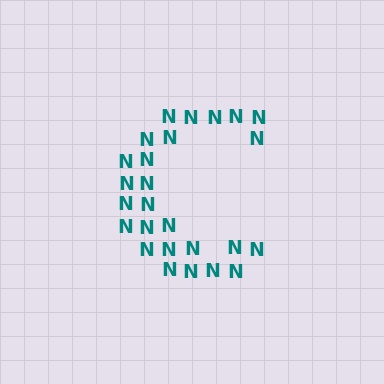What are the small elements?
The small elements are letter N's.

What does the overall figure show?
The overall figure shows the letter C.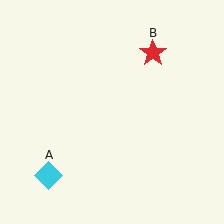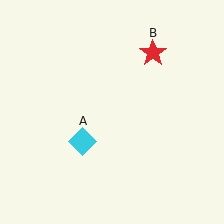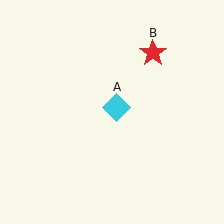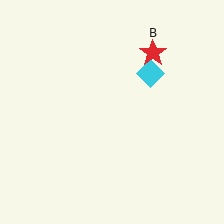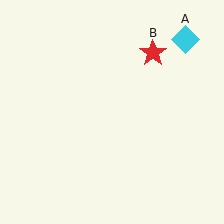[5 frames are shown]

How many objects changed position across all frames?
1 object changed position: cyan diamond (object A).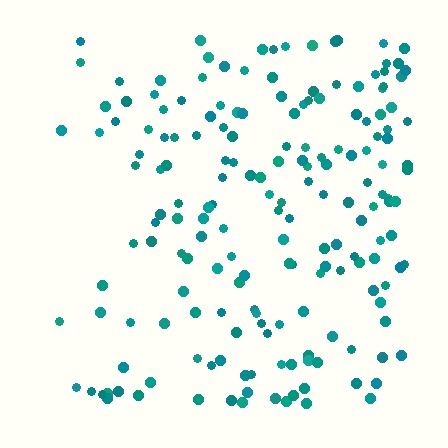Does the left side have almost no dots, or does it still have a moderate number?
Still a moderate number, just noticeably fewer than the right.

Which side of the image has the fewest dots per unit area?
The left.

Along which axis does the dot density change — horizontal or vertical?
Horizontal.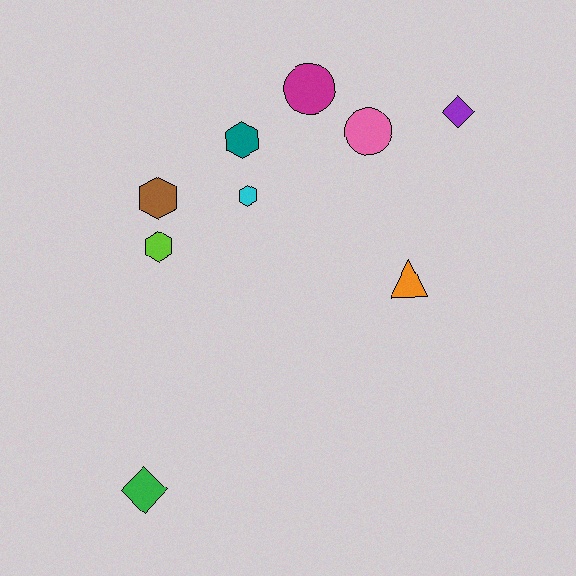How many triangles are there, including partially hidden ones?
There is 1 triangle.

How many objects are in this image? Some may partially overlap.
There are 9 objects.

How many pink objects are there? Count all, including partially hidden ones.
There is 1 pink object.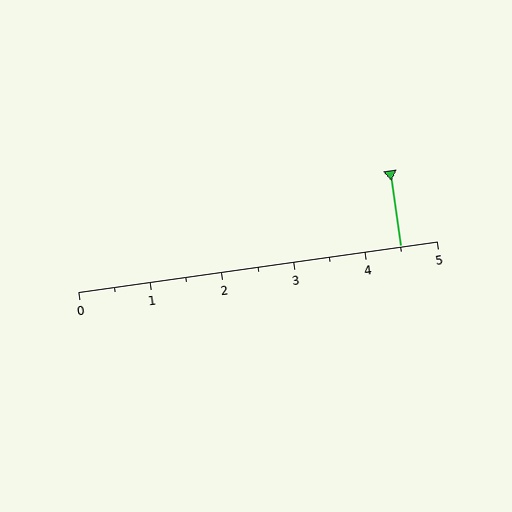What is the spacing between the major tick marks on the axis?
The major ticks are spaced 1 apart.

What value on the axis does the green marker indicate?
The marker indicates approximately 4.5.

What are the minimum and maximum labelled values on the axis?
The axis runs from 0 to 5.